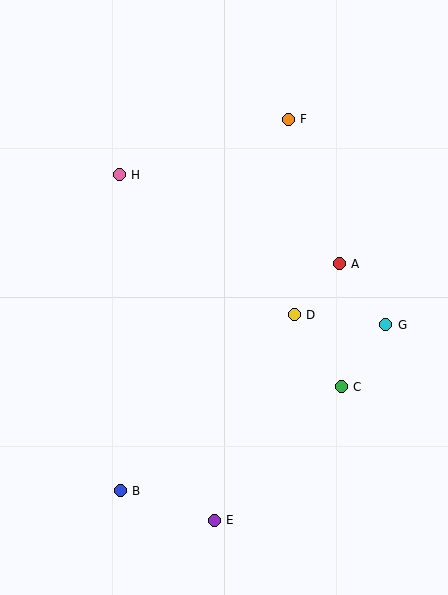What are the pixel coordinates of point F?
Point F is at (288, 119).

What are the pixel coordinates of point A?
Point A is at (339, 264).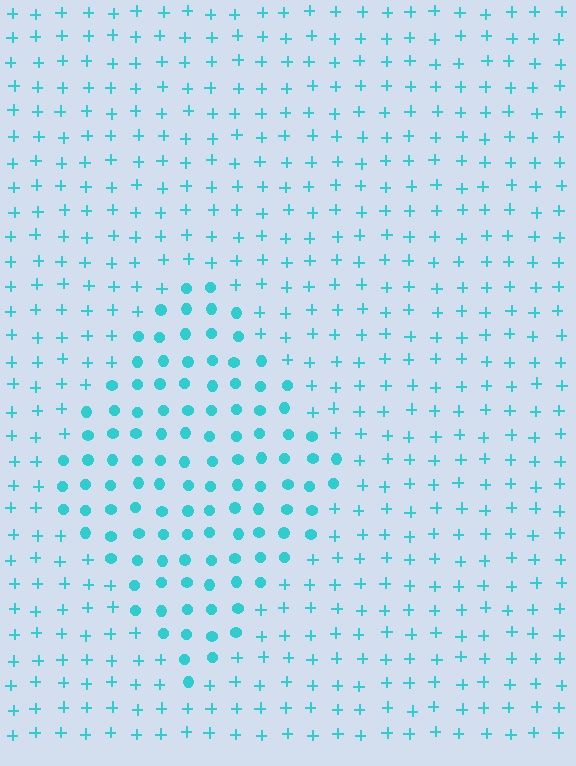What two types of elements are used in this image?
The image uses circles inside the diamond region and plus signs outside it.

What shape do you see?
I see a diamond.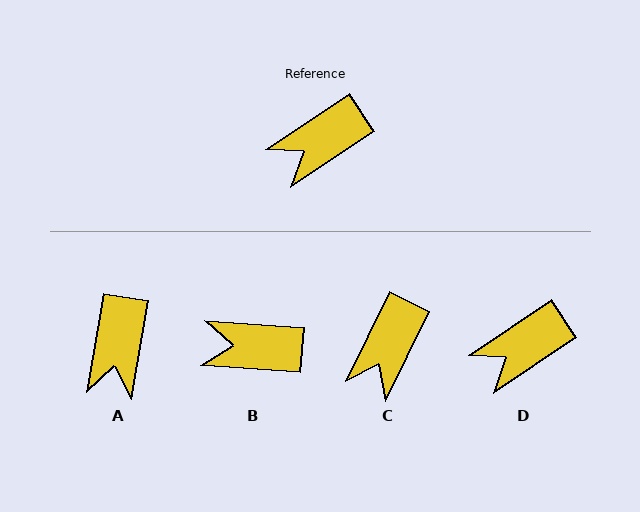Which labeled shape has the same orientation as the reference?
D.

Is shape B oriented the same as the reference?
No, it is off by about 38 degrees.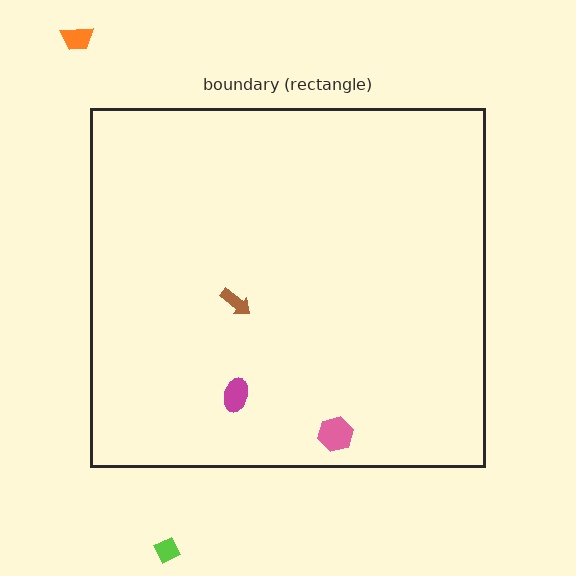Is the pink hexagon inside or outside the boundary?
Inside.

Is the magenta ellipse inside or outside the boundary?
Inside.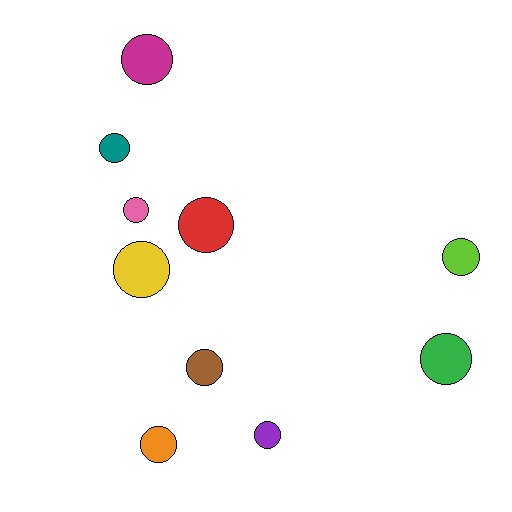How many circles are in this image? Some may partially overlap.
There are 10 circles.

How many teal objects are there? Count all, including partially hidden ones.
There is 1 teal object.